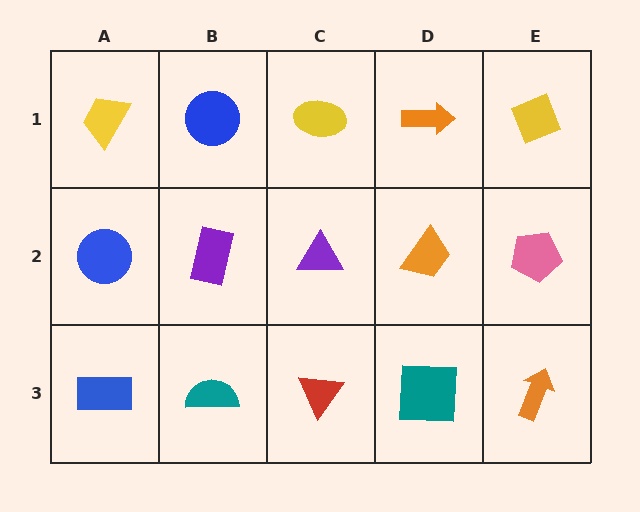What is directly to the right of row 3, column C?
A teal square.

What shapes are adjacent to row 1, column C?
A purple triangle (row 2, column C), a blue circle (row 1, column B), an orange arrow (row 1, column D).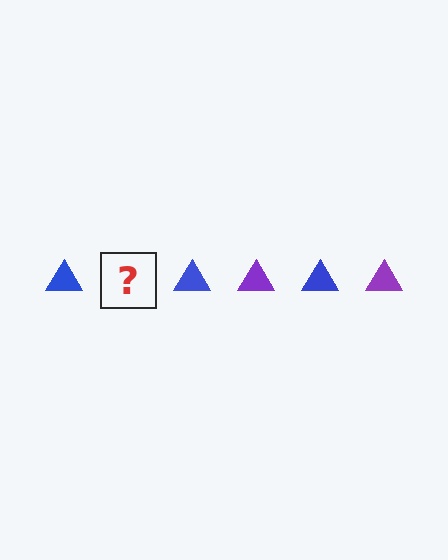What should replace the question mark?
The question mark should be replaced with a purple triangle.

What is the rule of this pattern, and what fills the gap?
The rule is that the pattern cycles through blue, purple triangles. The gap should be filled with a purple triangle.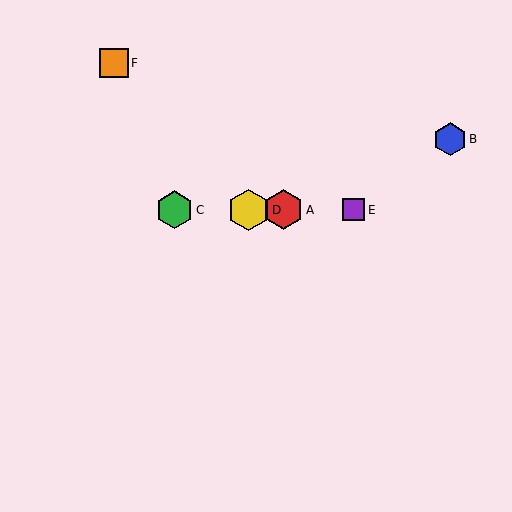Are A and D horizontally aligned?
Yes, both are at y≈210.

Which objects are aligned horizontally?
Objects A, C, D, E are aligned horizontally.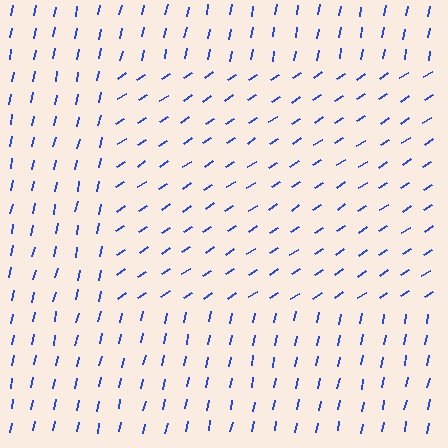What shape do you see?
I see a rectangle.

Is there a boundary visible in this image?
Yes, there is a texture boundary formed by a change in line orientation.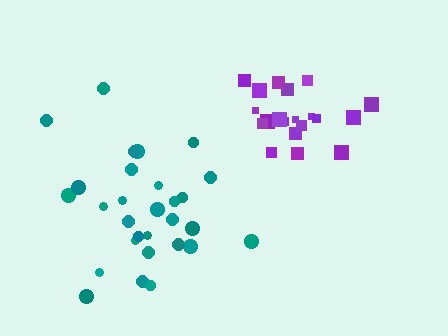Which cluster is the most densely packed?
Purple.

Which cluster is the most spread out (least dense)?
Teal.